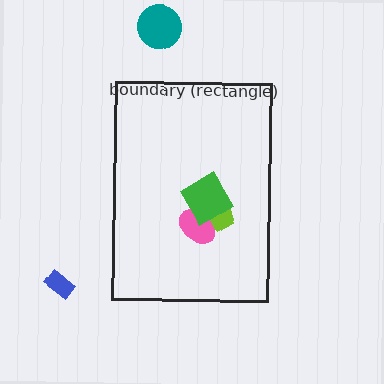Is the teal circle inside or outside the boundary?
Outside.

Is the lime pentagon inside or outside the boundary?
Inside.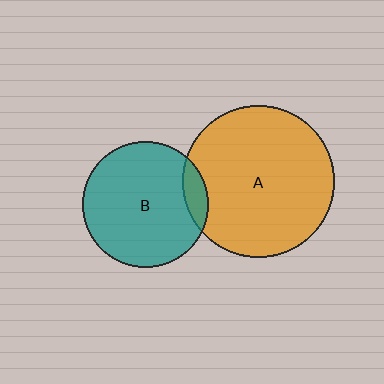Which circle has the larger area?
Circle A (orange).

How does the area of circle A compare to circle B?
Approximately 1.5 times.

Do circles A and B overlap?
Yes.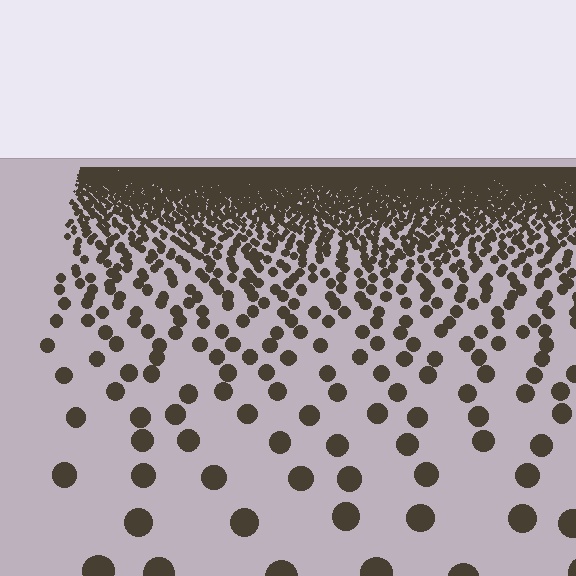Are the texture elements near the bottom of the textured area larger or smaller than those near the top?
Larger. Near the bottom, elements are closer to the viewer and appear at a bigger on-screen size.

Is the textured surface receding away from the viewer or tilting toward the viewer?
The surface is receding away from the viewer. Texture elements get smaller and denser toward the top.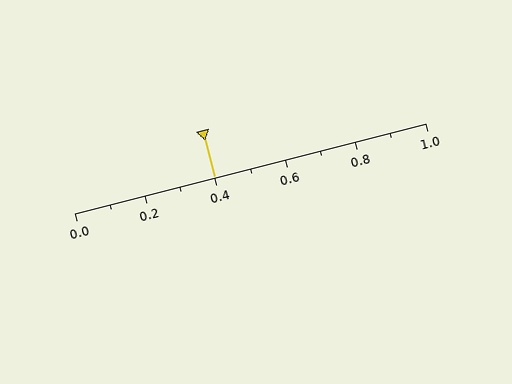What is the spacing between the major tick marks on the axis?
The major ticks are spaced 0.2 apart.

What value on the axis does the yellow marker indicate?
The marker indicates approximately 0.4.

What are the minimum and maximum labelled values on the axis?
The axis runs from 0.0 to 1.0.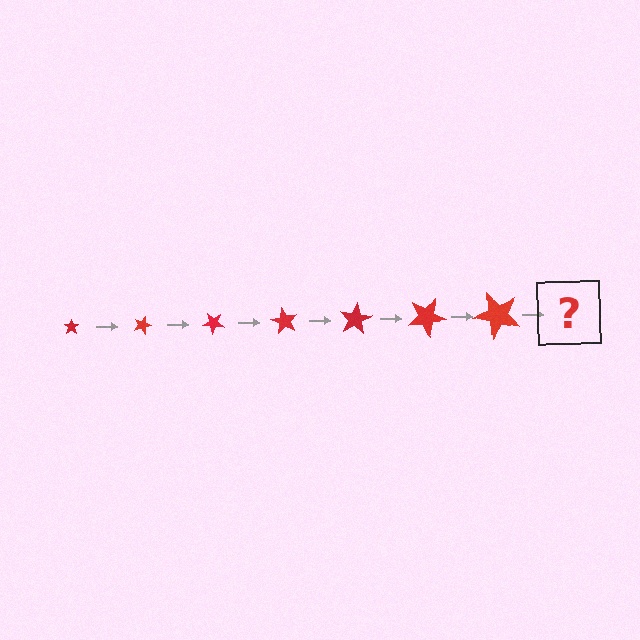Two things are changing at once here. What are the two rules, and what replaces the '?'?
The two rules are that the star grows larger each step and it rotates 20 degrees each step. The '?' should be a star, larger than the previous one and rotated 140 degrees from the start.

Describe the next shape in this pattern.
It should be a star, larger than the previous one and rotated 140 degrees from the start.